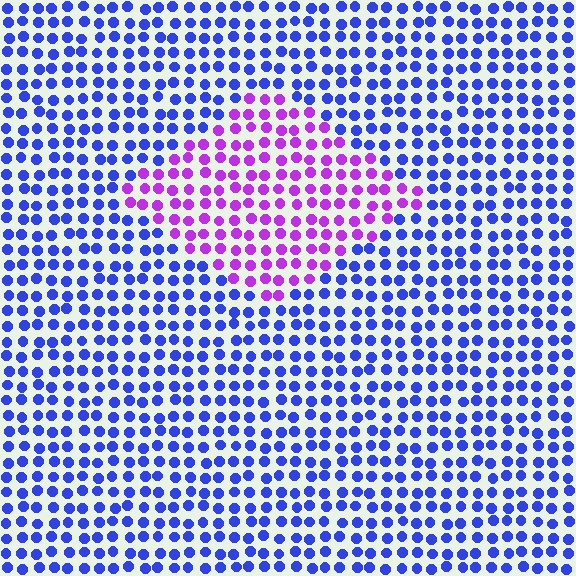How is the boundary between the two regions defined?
The boundary is defined purely by a slight shift in hue (about 54 degrees). Spacing, size, and orientation are identical on both sides.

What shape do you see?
I see a diamond.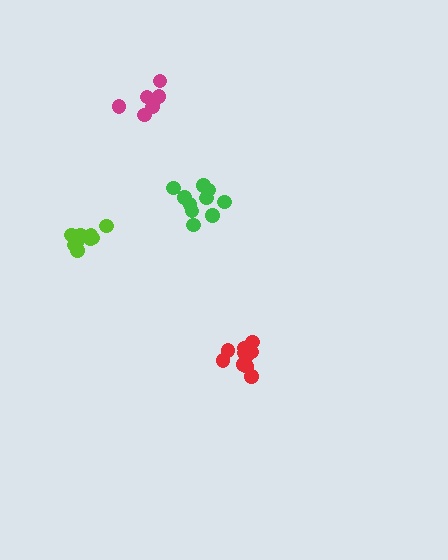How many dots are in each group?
Group 1: 10 dots, Group 2: 10 dots, Group 3: 7 dots, Group 4: 11 dots (38 total).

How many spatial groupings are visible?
There are 4 spatial groupings.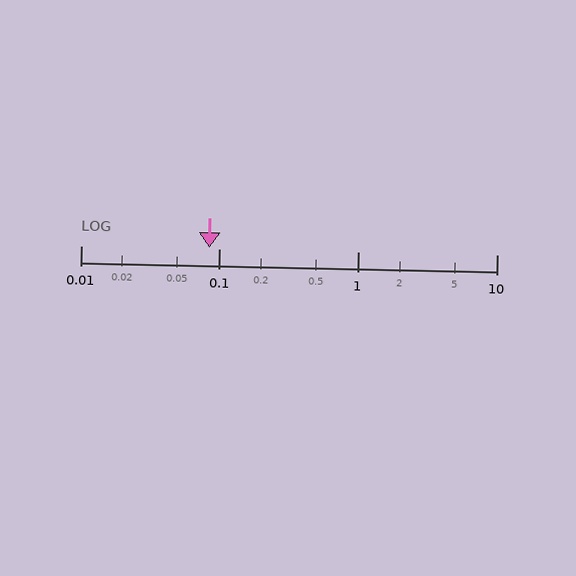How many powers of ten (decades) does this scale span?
The scale spans 3 decades, from 0.01 to 10.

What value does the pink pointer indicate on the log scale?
The pointer indicates approximately 0.085.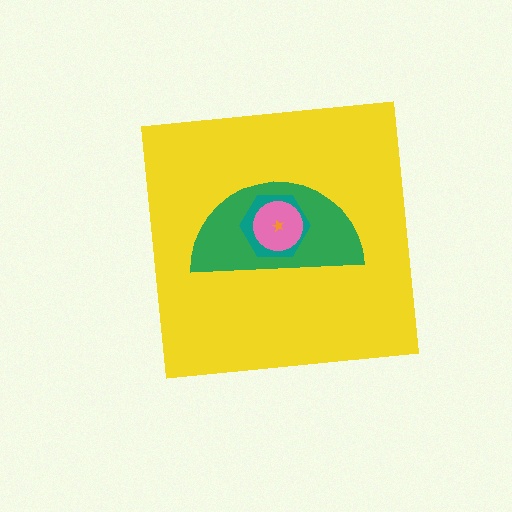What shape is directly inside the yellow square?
The green semicircle.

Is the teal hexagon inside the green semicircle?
Yes.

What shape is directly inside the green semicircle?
The teal hexagon.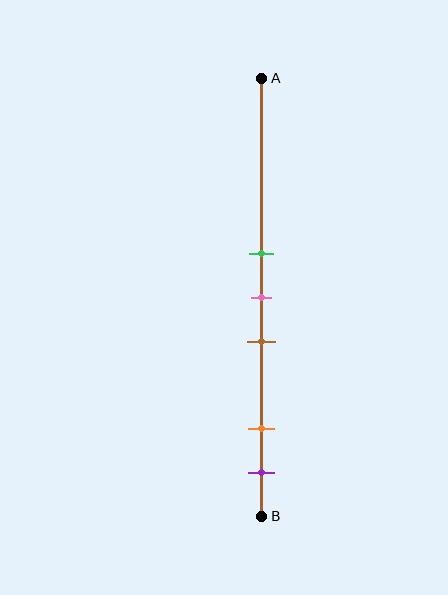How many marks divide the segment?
There are 5 marks dividing the segment.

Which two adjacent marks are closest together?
The green and pink marks are the closest adjacent pair.